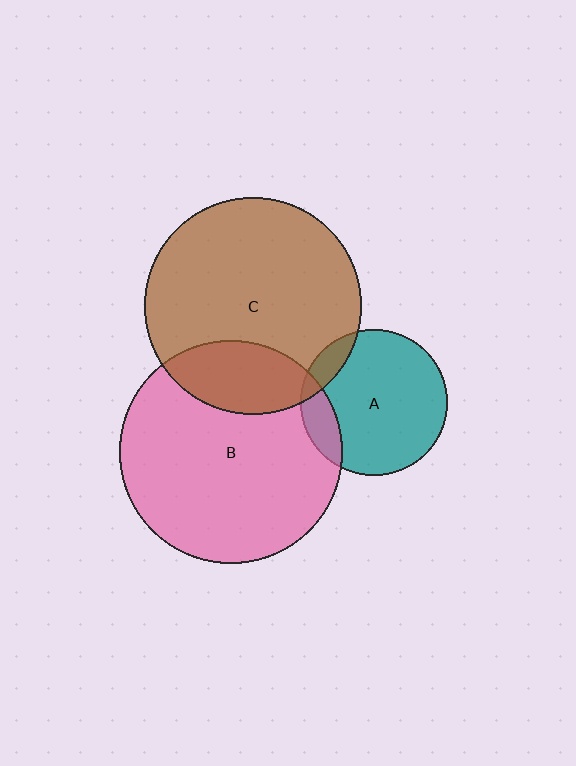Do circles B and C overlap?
Yes.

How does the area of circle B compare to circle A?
Approximately 2.3 times.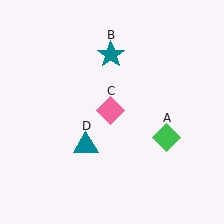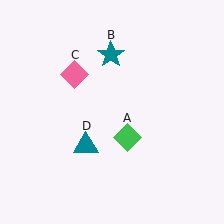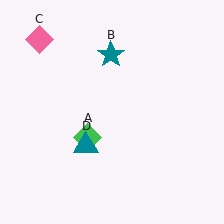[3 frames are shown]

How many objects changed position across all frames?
2 objects changed position: green diamond (object A), pink diamond (object C).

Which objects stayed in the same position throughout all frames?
Teal star (object B) and teal triangle (object D) remained stationary.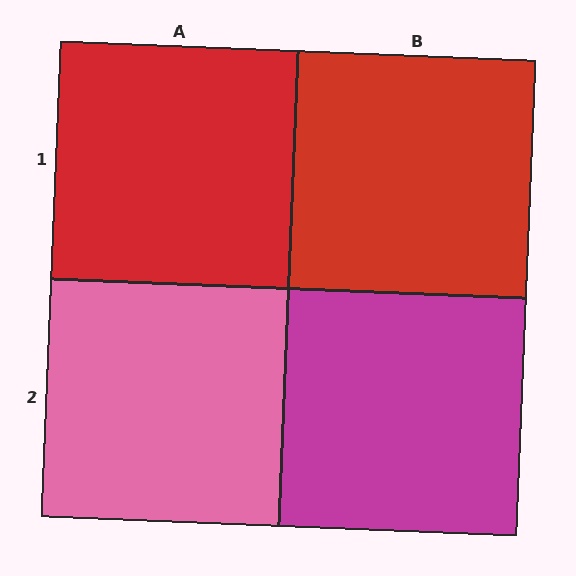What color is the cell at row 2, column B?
Magenta.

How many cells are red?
2 cells are red.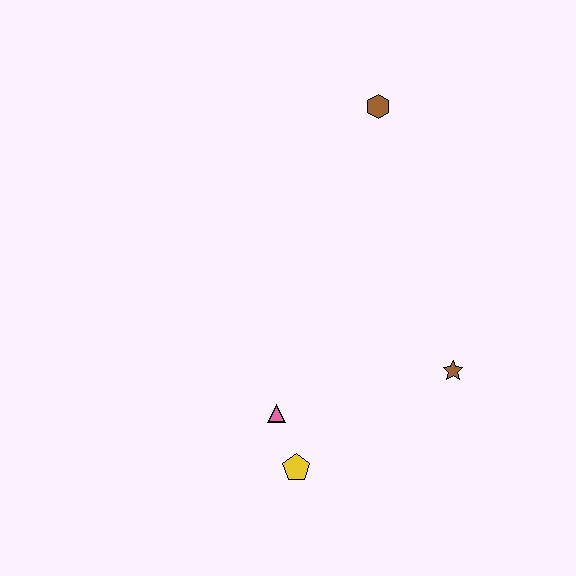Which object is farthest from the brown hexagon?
The yellow pentagon is farthest from the brown hexagon.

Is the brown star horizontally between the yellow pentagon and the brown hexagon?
No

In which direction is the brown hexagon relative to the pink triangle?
The brown hexagon is above the pink triangle.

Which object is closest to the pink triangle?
The yellow pentagon is closest to the pink triangle.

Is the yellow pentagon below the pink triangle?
Yes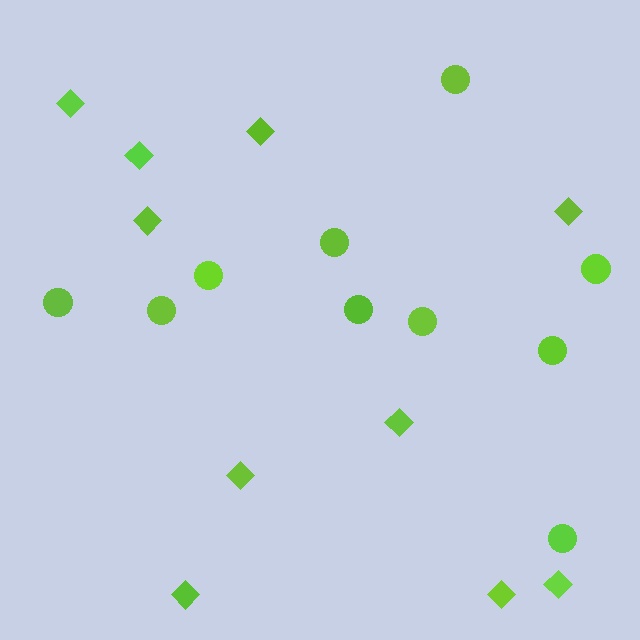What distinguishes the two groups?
There are 2 groups: one group of circles (10) and one group of diamonds (10).